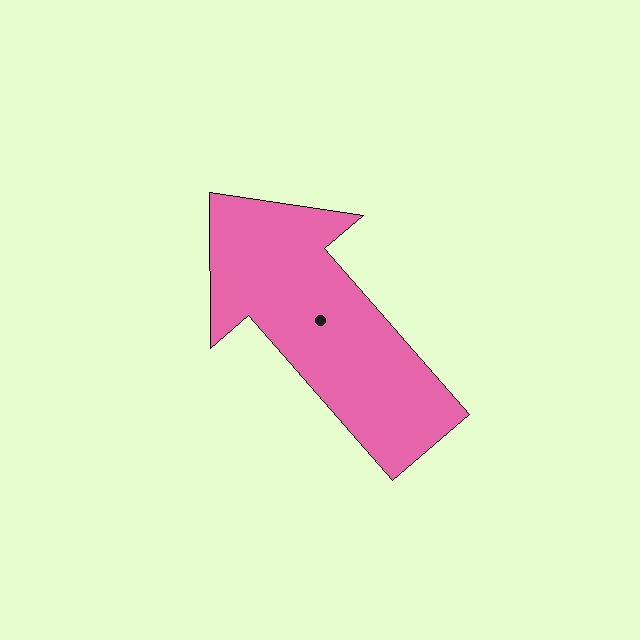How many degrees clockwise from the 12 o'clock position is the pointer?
Approximately 319 degrees.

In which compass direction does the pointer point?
Northwest.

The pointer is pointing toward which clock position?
Roughly 11 o'clock.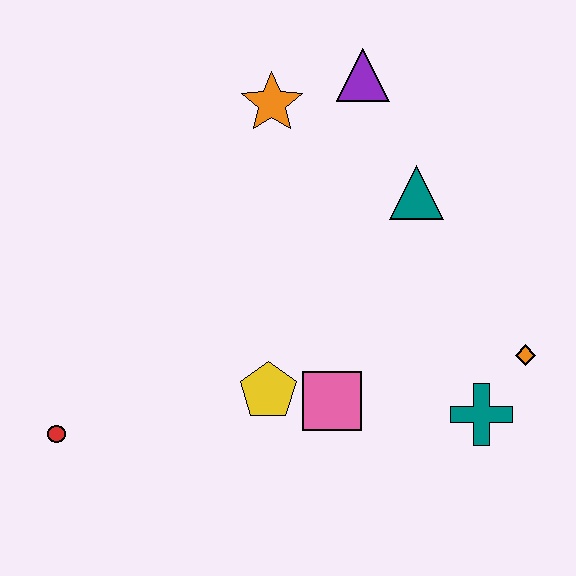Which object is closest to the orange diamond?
The teal cross is closest to the orange diamond.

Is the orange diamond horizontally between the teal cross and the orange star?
No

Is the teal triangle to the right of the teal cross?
No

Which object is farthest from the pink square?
The purple triangle is farthest from the pink square.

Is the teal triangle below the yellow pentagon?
No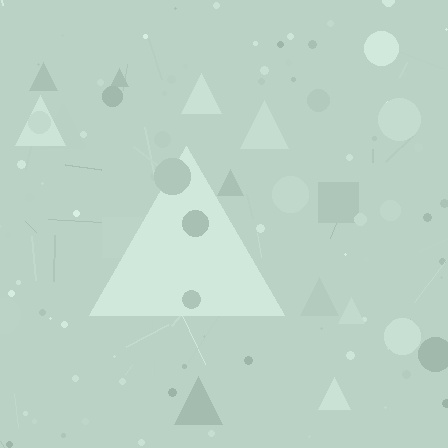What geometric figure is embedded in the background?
A triangle is embedded in the background.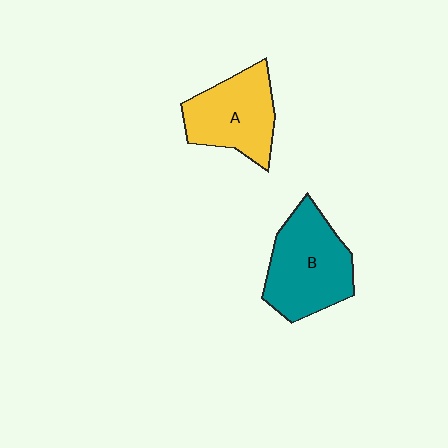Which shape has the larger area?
Shape B (teal).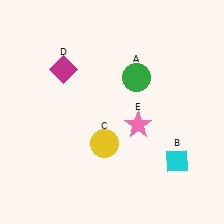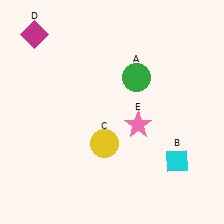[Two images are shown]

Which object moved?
The magenta diamond (D) moved up.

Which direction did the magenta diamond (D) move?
The magenta diamond (D) moved up.